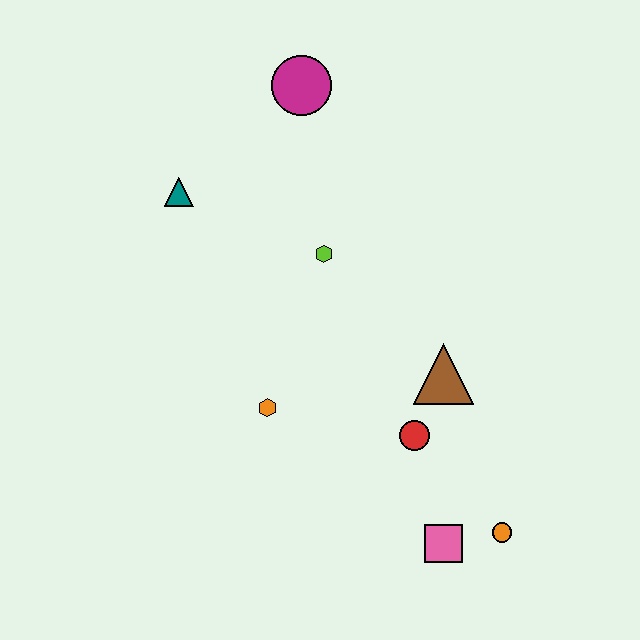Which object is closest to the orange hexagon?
The red circle is closest to the orange hexagon.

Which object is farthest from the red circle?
The magenta circle is farthest from the red circle.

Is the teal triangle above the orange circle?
Yes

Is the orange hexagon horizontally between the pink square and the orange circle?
No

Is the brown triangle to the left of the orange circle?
Yes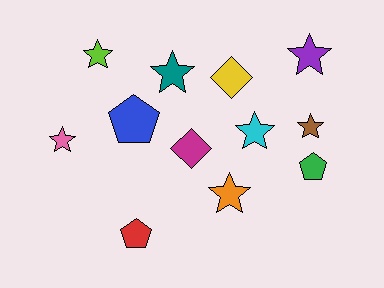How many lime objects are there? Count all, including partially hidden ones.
There is 1 lime object.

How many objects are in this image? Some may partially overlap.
There are 12 objects.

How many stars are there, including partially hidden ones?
There are 7 stars.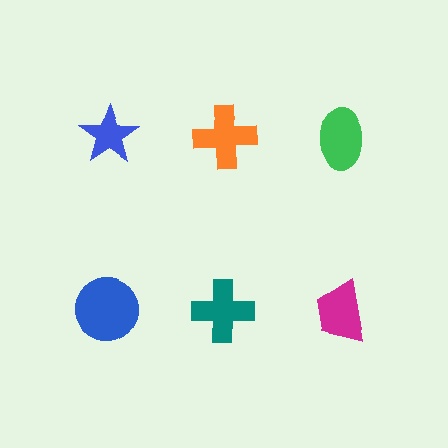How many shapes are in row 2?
3 shapes.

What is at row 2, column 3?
A magenta trapezoid.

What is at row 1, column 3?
A green ellipse.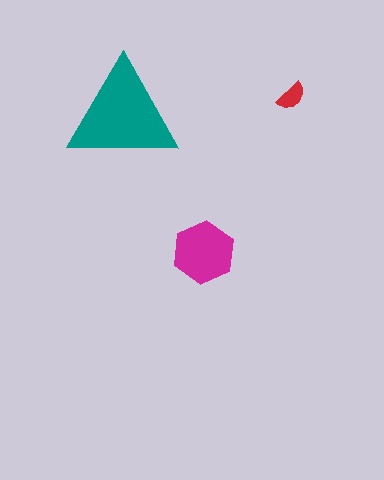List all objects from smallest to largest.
The red semicircle, the magenta hexagon, the teal triangle.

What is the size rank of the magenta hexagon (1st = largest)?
2nd.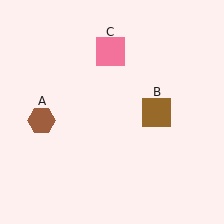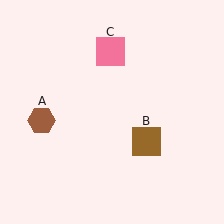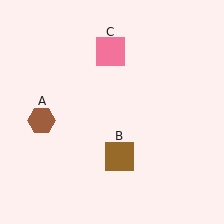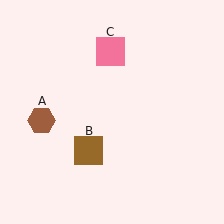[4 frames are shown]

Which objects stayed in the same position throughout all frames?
Brown hexagon (object A) and pink square (object C) remained stationary.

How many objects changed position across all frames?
1 object changed position: brown square (object B).